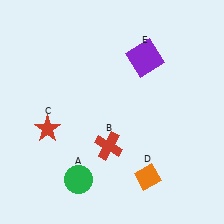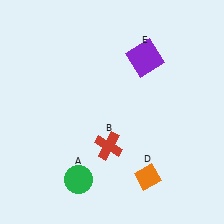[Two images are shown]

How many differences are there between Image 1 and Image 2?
There is 1 difference between the two images.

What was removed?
The red star (C) was removed in Image 2.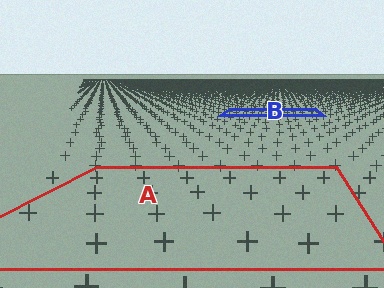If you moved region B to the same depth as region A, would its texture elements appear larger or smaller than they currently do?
They would appear larger. At a closer depth, the same texture elements are projected at a bigger on-screen size.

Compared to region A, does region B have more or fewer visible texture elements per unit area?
Region B has more texture elements per unit area — they are packed more densely because it is farther away.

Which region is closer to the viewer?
Region A is closer. The texture elements there are larger and more spread out.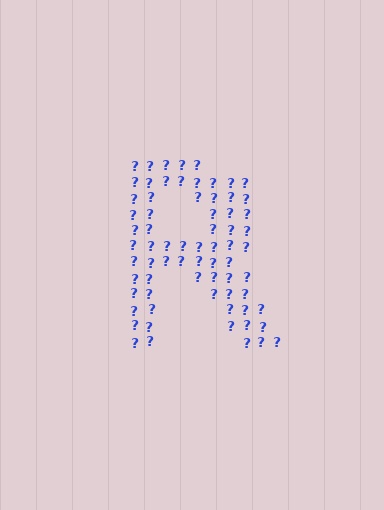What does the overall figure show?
The overall figure shows the letter R.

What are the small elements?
The small elements are question marks.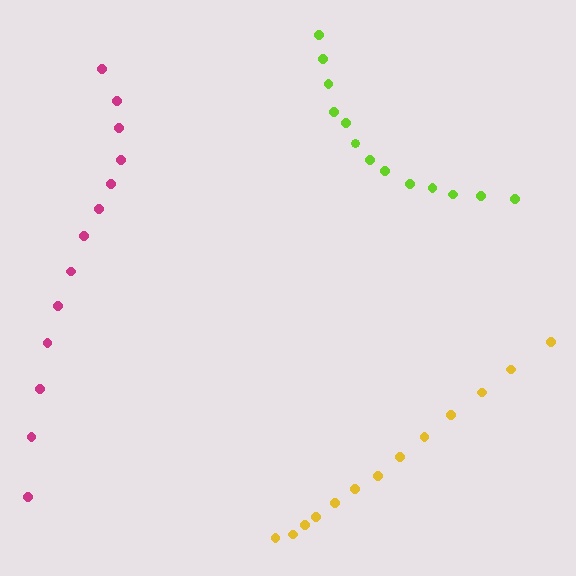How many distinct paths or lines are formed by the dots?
There are 3 distinct paths.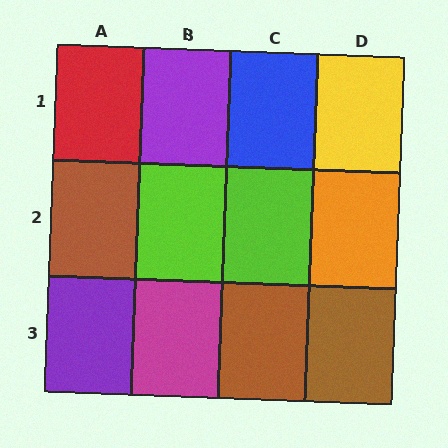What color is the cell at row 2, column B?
Lime.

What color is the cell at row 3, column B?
Magenta.